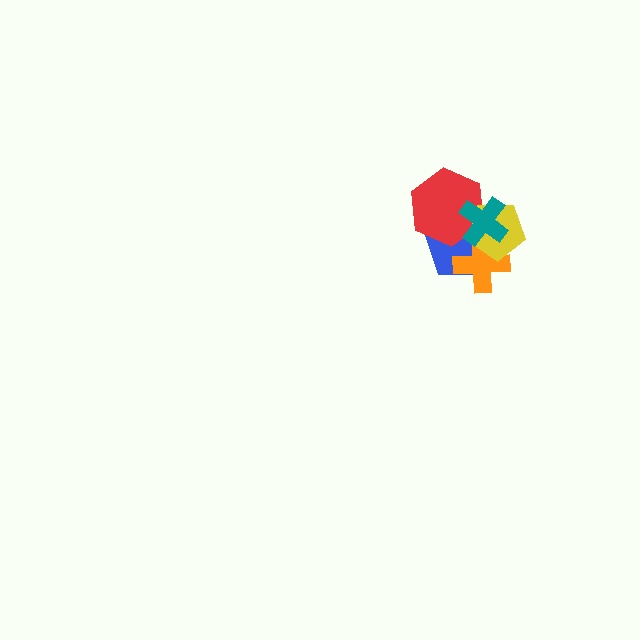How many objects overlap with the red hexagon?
3 objects overlap with the red hexagon.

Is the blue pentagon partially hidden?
Yes, it is partially covered by another shape.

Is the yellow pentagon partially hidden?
Yes, it is partially covered by another shape.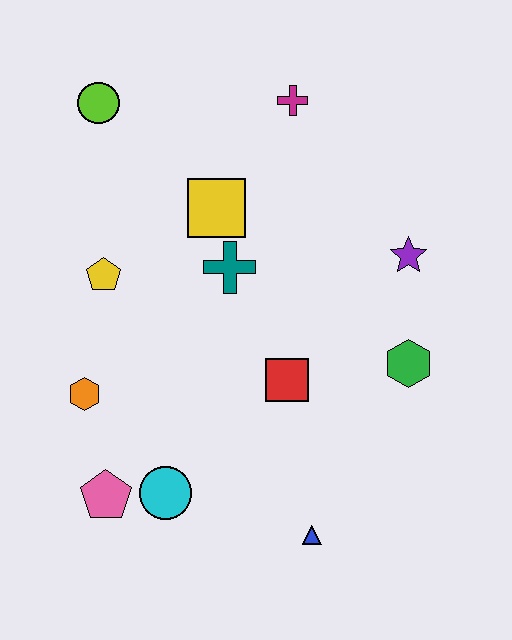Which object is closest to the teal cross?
The yellow square is closest to the teal cross.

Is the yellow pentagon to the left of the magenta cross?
Yes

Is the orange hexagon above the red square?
No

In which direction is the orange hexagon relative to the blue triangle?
The orange hexagon is to the left of the blue triangle.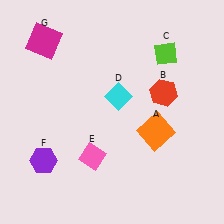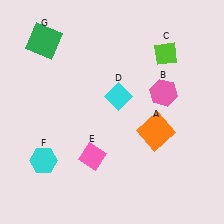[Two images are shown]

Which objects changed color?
B changed from red to pink. F changed from purple to cyan. G changed from magenta to green.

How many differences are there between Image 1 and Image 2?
There are 3 differences between the two images.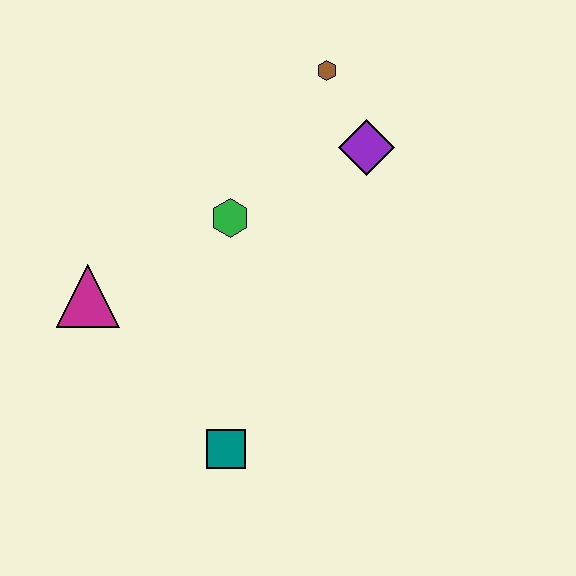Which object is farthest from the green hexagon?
The teal square is farthest from the green hexagon.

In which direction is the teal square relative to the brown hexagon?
The teal square is below the brown hexagon.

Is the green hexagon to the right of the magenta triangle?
Yes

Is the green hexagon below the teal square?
No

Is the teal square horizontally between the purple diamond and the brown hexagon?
No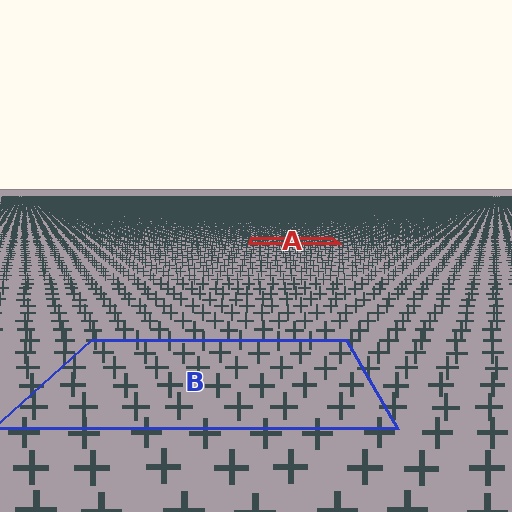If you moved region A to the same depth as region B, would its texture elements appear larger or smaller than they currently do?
They would appear larger. At a closer depth, the same texture elements are projected at a bigger on-screen size.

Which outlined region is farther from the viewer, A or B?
Region A is farther from the viewer — the texture elements inside it appear smaller and more densely packed.